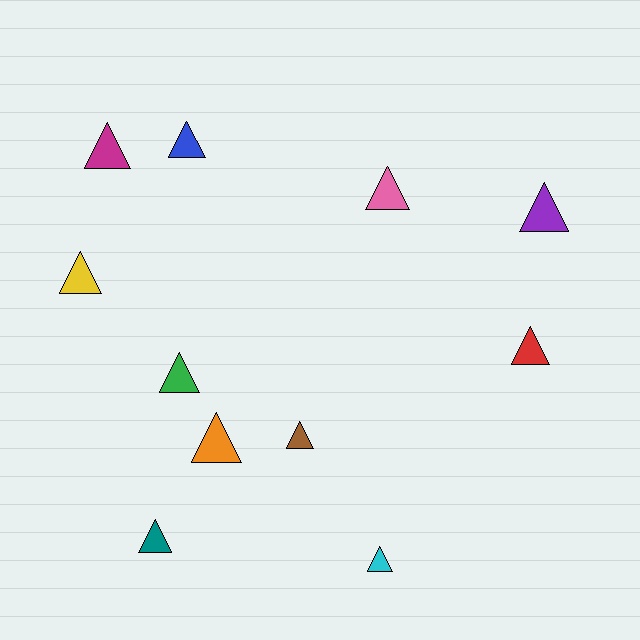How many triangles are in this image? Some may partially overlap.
There are 11 triangles.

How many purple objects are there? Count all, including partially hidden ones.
There is 1 purple object.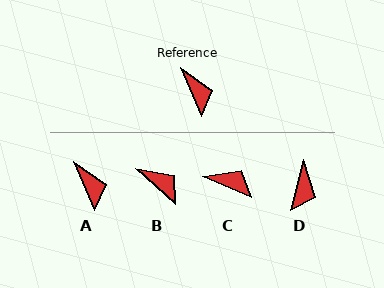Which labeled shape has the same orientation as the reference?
A.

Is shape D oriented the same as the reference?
No, it is off by about 38 degrees.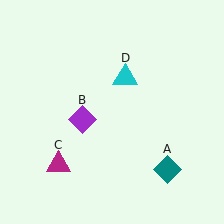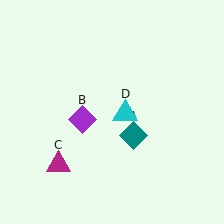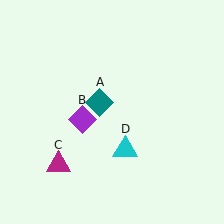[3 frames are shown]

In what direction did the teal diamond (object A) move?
The teal diamond (object A) moved up and to the left.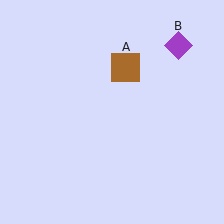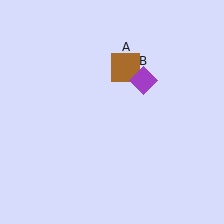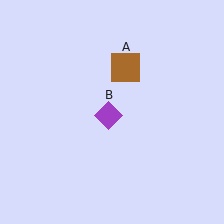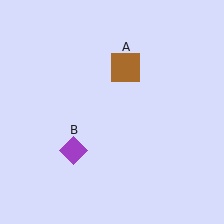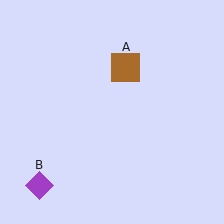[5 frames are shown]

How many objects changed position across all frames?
1 object changed position: purple diamond (object B).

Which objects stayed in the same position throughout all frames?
Brown square (object A) remained stationary.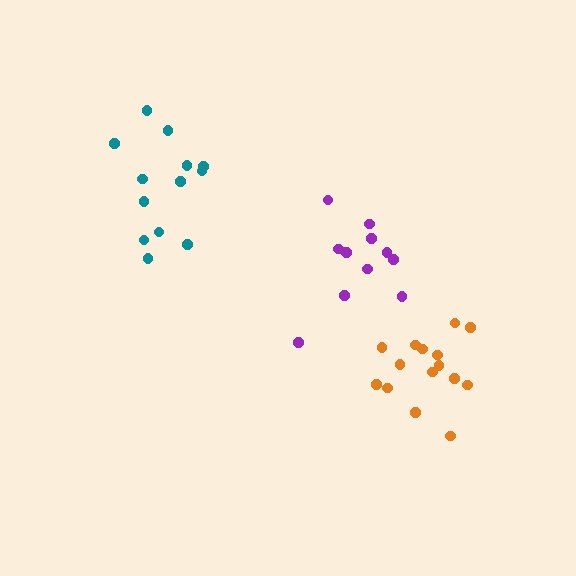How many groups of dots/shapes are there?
There are 3 groups.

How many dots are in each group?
Group 1: 15 dots, Group 2: 13 dots, Group 3: 11 dots (39 total).